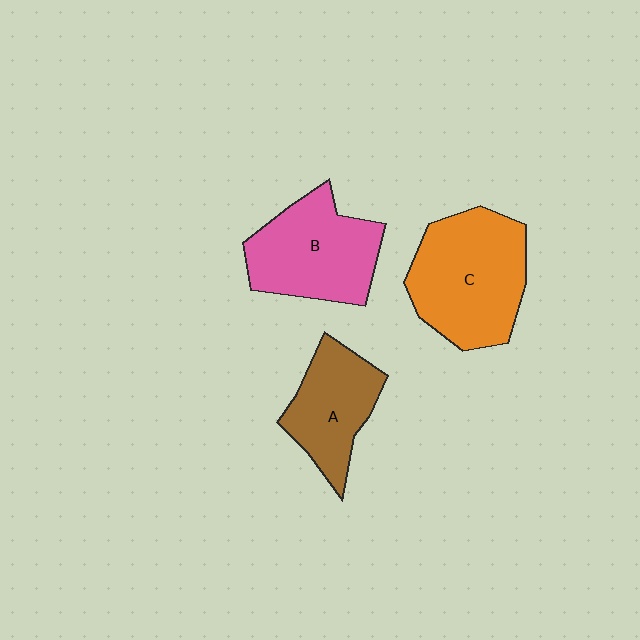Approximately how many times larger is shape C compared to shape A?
Approximately 1.5 times.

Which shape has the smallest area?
Shape A (brown).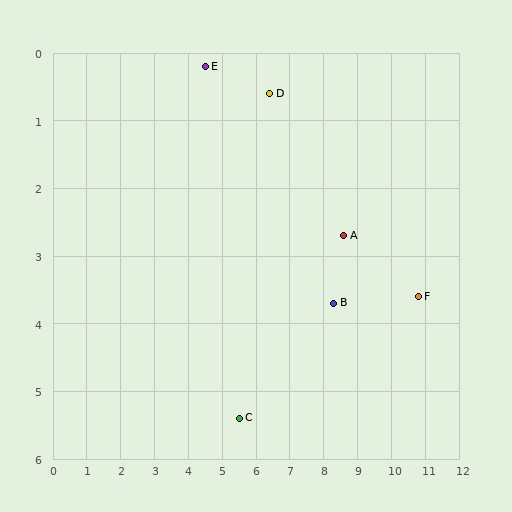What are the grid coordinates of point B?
Point B is at approximately (8.3, 3.7).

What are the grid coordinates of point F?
Point F is at approximately (10.8, 3.6).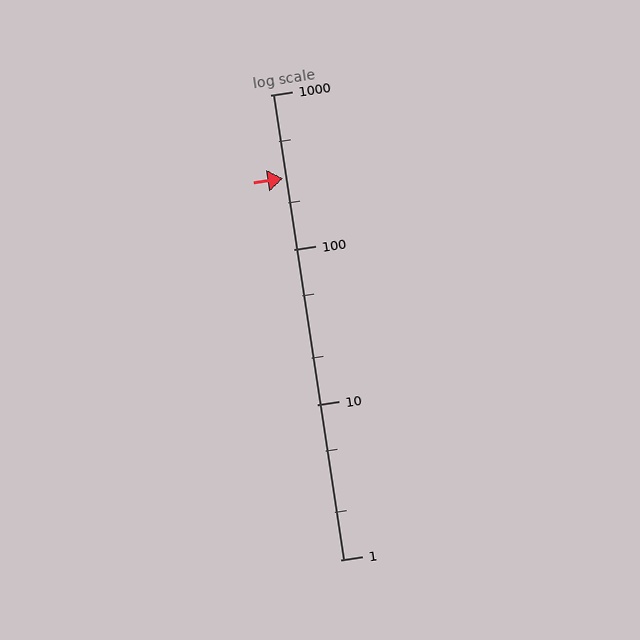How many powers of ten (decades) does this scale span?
The scale spans 3 decades, from 1 to 1000.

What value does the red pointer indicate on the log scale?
The pointer indicates approximately 290.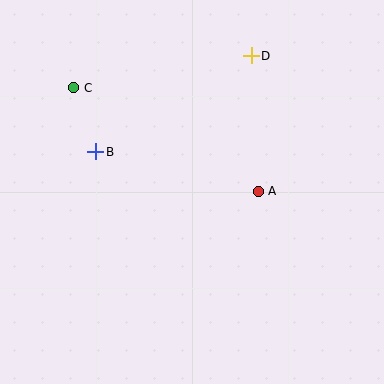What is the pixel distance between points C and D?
The distance between C and D is 180 pixels.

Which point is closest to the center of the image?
Point A at (258, 191) is closest to the center.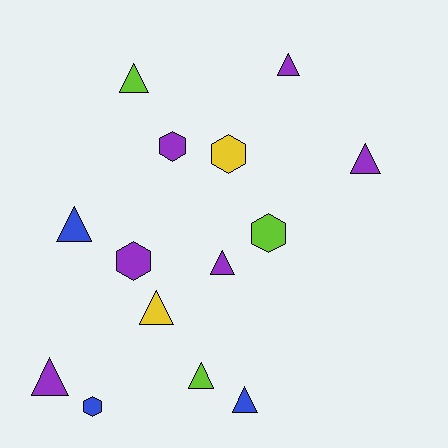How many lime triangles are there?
There are 2 lime triangles.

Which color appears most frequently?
Purple, with 6 objects.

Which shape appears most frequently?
Triangle, with 9 objects.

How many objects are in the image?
There are 14 objects.